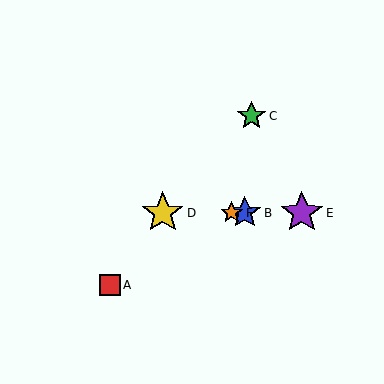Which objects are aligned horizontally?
Objects B, D, E, F are aligned horizontally.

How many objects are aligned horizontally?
4 objects (B, D, E, F) are aligned horizontally.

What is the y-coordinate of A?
Object A is at y≈285.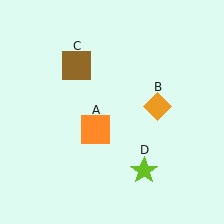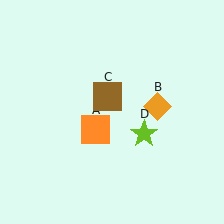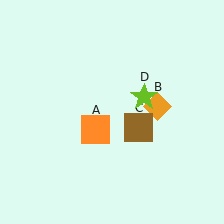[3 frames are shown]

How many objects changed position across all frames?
2 objects changed position: brown square (object C), lime star (object D).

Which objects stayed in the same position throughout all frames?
Orange square (object A) and orange diamond (object B) remained stationary.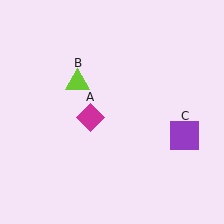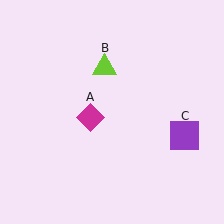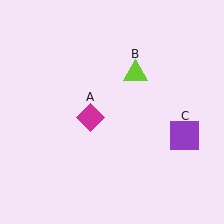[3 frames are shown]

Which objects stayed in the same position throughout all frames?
Magenta diamond (object A) and purple square (object C) remained stationary.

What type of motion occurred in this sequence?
The lime triangle (object B) rotated clockwise around the center of the scene.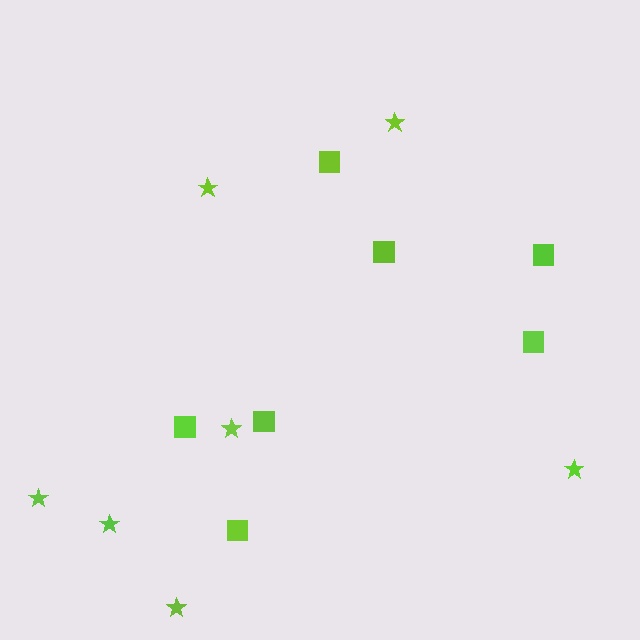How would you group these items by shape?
There are 2 groups: one group of squares (7) and one group of stars (7).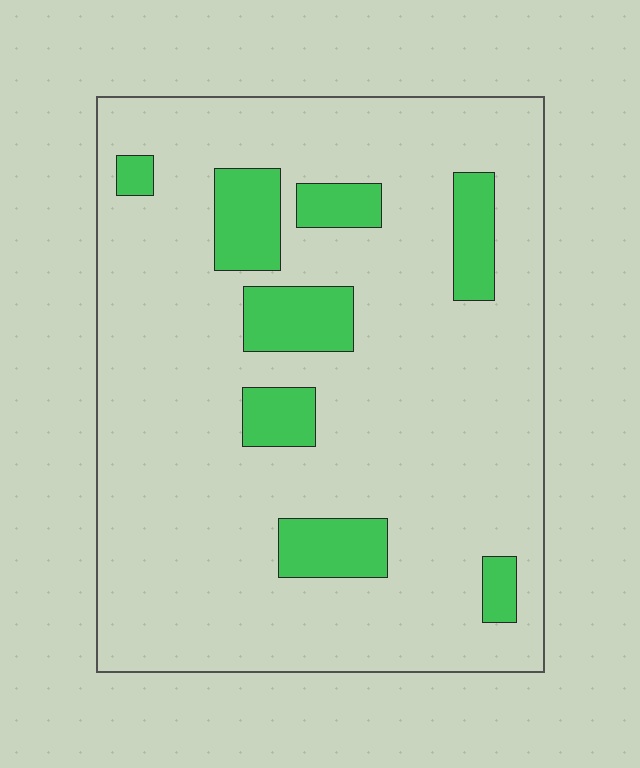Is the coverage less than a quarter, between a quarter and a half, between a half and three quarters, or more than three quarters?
Less than a quarter.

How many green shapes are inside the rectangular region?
8.